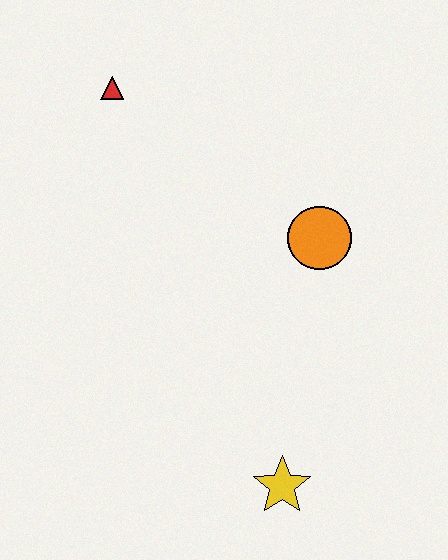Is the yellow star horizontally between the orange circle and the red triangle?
Yes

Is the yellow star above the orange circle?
No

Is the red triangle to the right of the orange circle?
No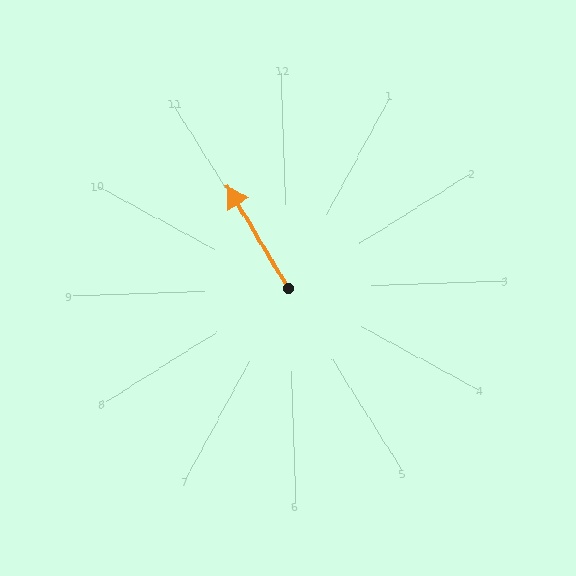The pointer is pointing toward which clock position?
Roughly 11 o'clock.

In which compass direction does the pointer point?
Northwest.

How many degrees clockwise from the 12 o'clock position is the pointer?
Approximately 331 degrees.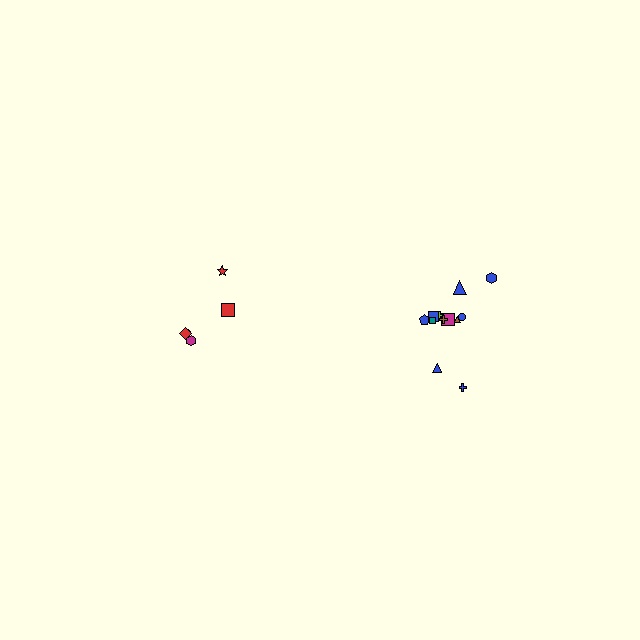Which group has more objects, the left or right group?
The right group.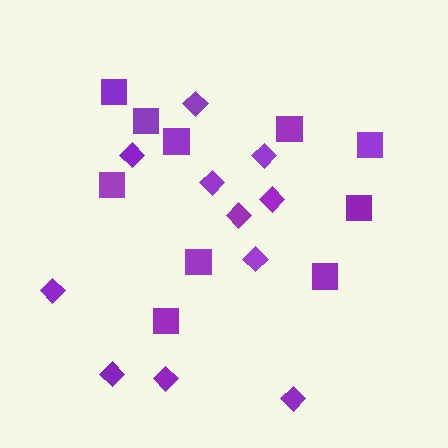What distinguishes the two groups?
There are 2 groups: one group of diamonds (11) and one group of squares (10).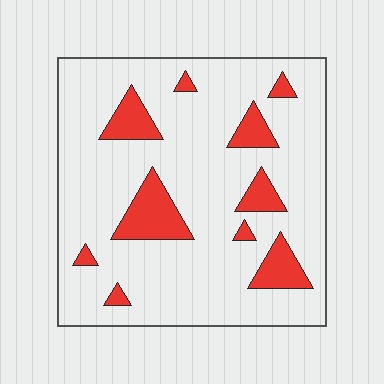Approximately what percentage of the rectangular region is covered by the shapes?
Approximately 15%.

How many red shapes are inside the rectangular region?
10.